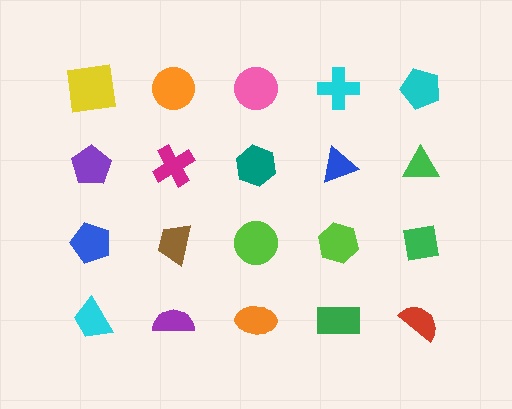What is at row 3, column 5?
A green square.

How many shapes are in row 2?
5 shapes.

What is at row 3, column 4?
A lime hexagon.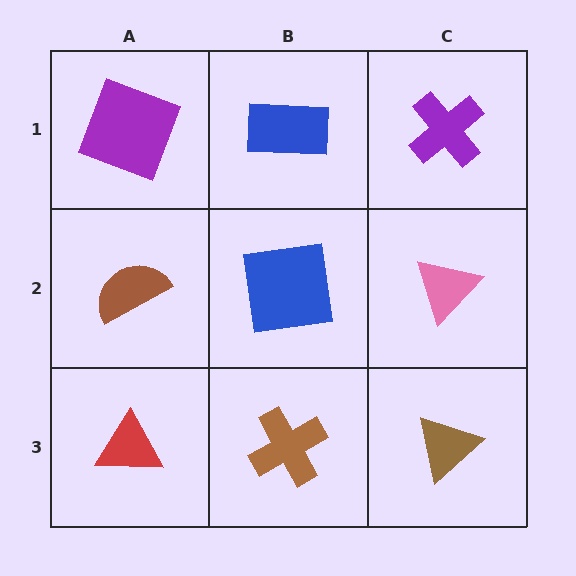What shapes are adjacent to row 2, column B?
A blue rectangle (row 1, column B), a brown cross (row 3, column B), a brown semicircle (row 2, column A), a pink triangle (row 2, column C).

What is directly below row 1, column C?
A pink triangle.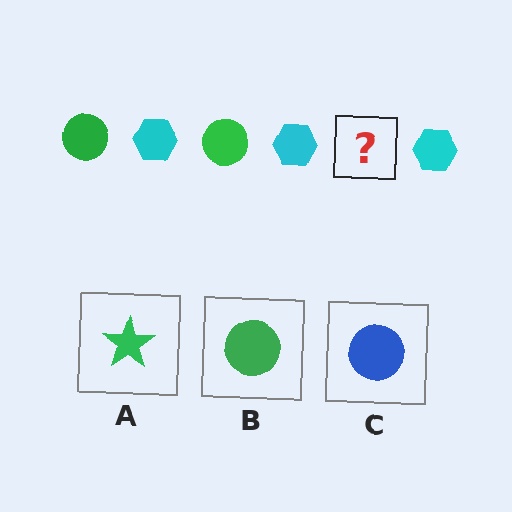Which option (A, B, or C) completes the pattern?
B.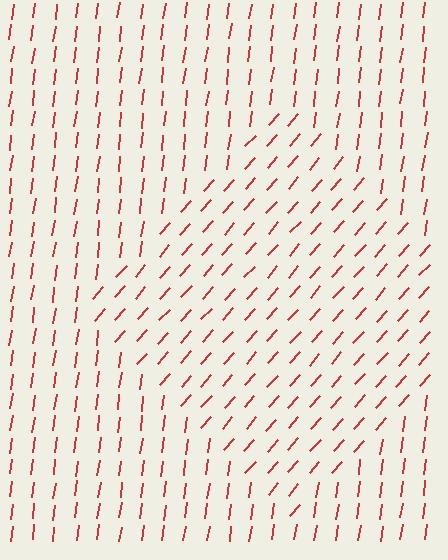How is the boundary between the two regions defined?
The boundary is defined purely by a change in line orientation (approximately 33 degrees difference). All lines are the same color and thickness.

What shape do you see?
I see a diamond.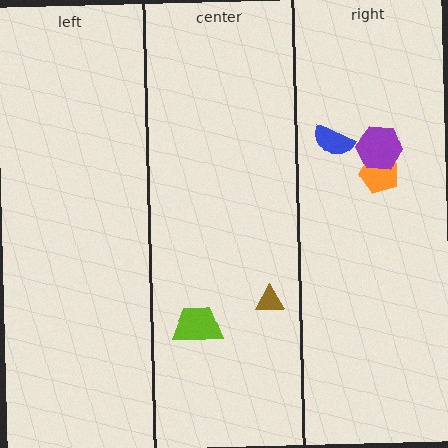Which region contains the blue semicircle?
The right region.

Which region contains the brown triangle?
The center region.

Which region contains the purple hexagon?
The right region.